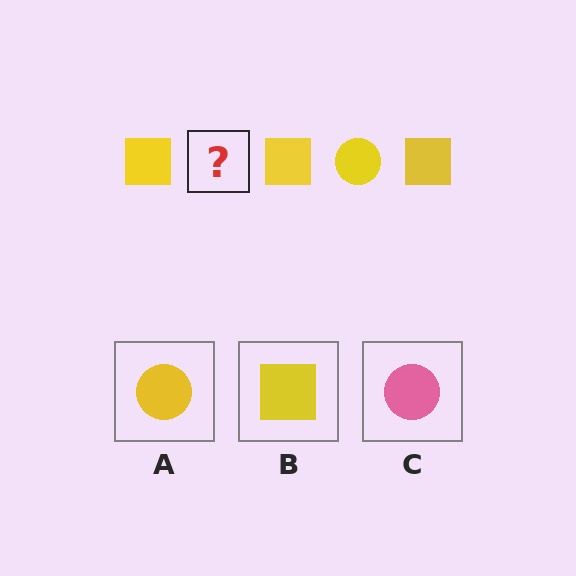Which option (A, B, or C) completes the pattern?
A.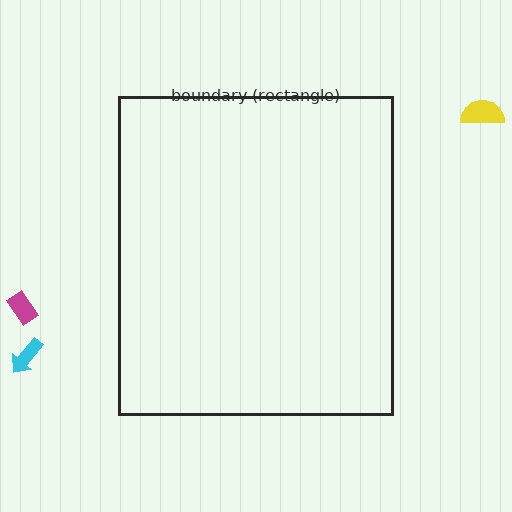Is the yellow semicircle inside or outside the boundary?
Outside.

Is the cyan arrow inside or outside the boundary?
Outside.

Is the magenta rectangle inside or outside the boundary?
Outside.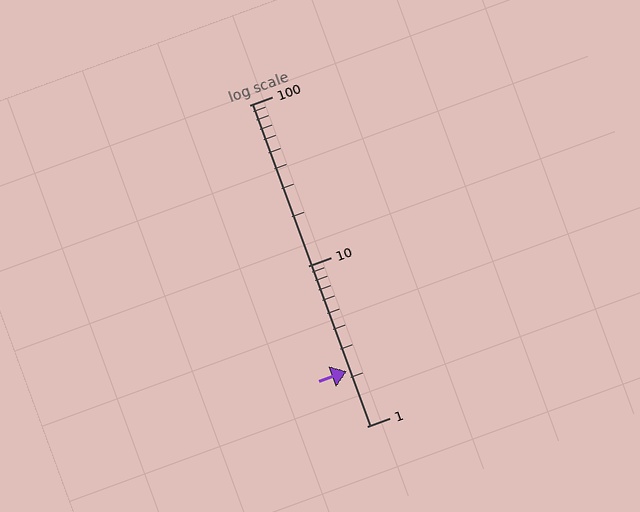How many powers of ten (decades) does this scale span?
The scale spans 2 decades, from 1 to 100.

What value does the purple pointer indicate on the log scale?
The pointer indicates approximately 2.2.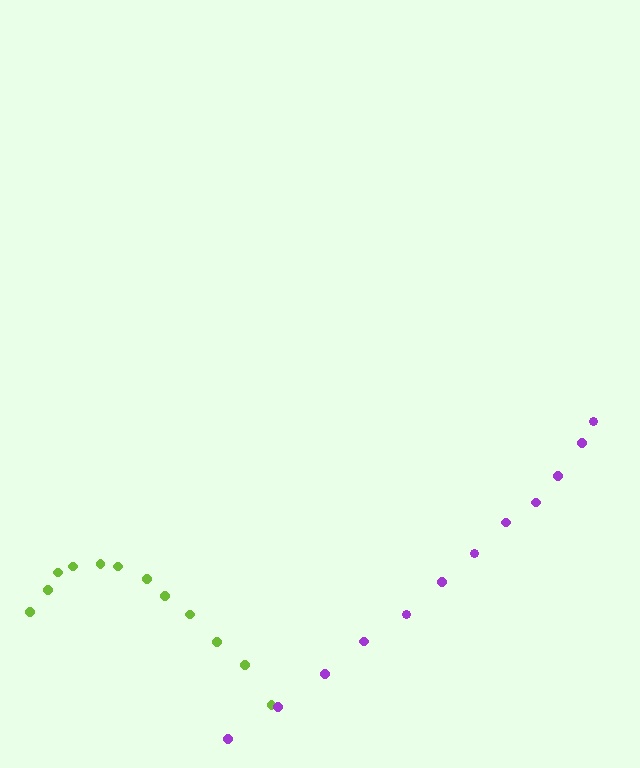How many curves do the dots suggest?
There are 2 distinct paths.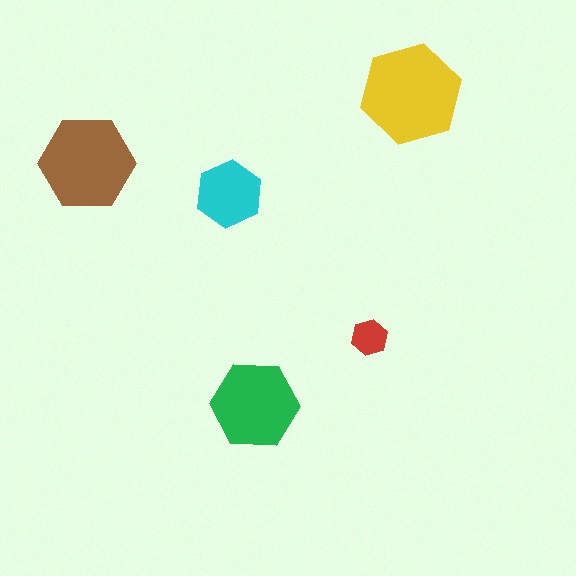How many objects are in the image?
There are 5 objects in the image.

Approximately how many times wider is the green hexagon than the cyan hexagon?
About 1.5 times wider.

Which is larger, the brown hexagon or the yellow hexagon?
The yellow one.